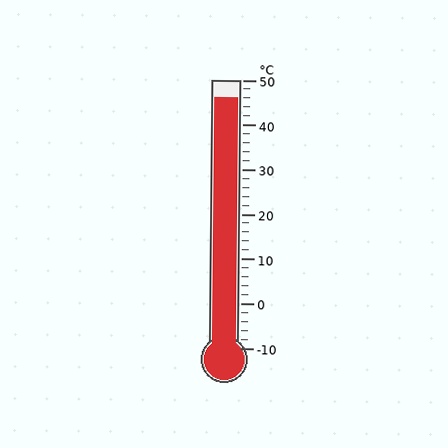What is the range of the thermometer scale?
The thermometer scale ranges from -10°C to 50°C.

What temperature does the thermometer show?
The thermometer shows approximately 46°C.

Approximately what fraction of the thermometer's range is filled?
The thermometer is filled to approximately 95% of its range.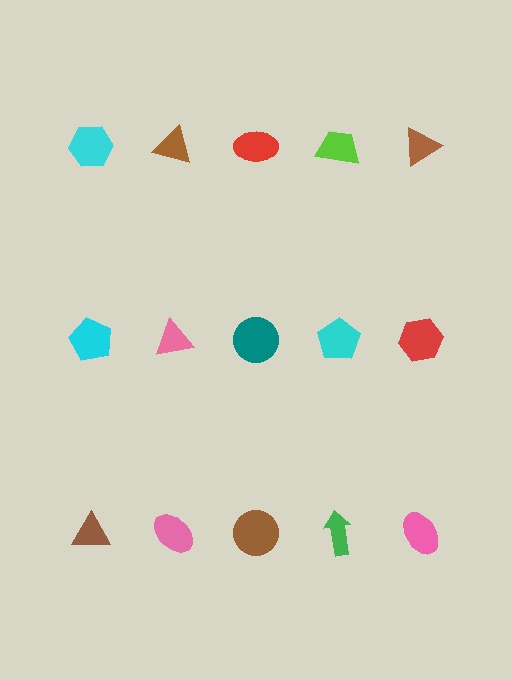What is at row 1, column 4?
A lime trapezoid.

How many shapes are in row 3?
5 shapes.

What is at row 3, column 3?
A brown circle.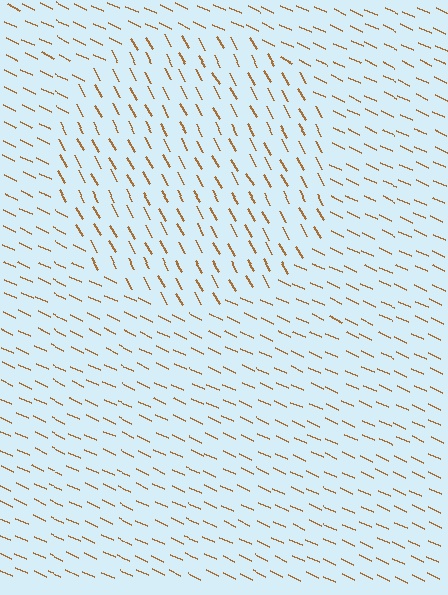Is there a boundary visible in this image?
Yes, there is a texture boundary formed by a change in line orientation.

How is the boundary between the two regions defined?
The boundary is defined purely by a change in line orientation (approximately 36 degrees difference). All lines are the same color and thickness.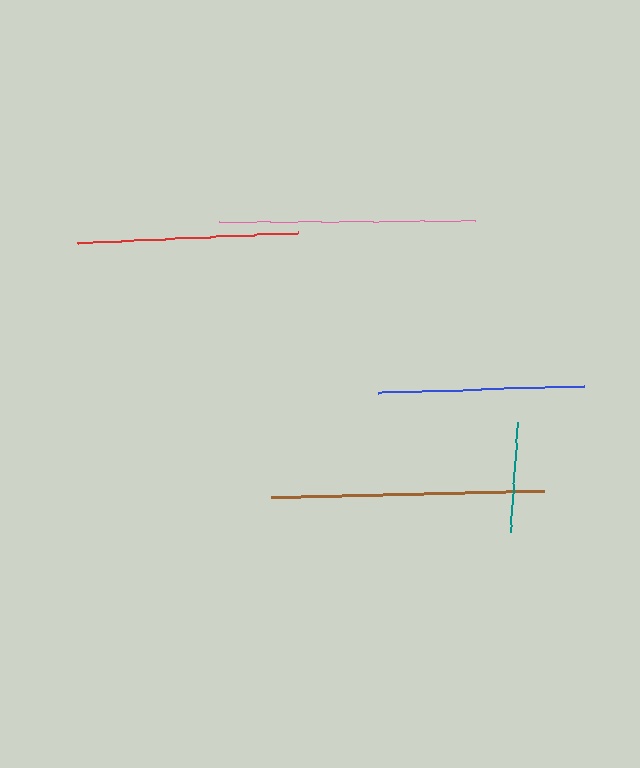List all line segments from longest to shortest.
From longest to shortest: brown, pink, red, blue, teal.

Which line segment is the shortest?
The teal line is the shortest at approximately 111 pixels.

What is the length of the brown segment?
The brown segment is approximately 273 pixels long.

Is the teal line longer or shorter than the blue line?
The blue line is longer than the teal line.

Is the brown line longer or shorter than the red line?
The brown line is longer than the red line.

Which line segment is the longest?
The brown line is the longest at approximately 273 pixels.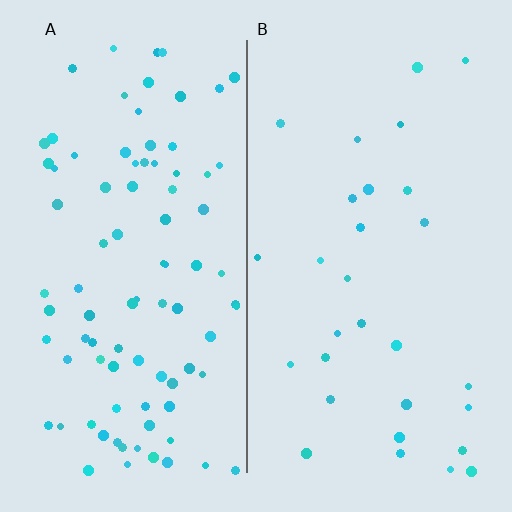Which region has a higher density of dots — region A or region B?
A (the left).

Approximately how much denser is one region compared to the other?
Approximately 3.0× — region A over region B.